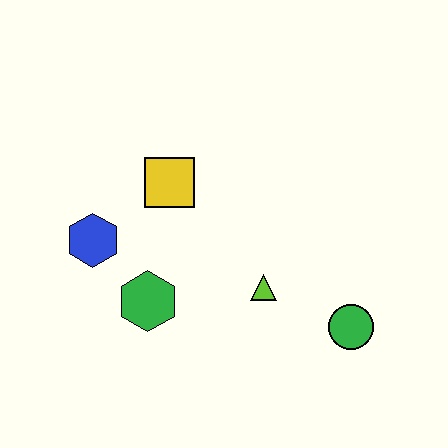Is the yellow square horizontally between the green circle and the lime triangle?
No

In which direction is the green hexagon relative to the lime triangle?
The green hexagon is to the left of the lime triangle.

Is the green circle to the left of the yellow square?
No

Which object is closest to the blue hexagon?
The green hexagon is closest to the blue hexagon.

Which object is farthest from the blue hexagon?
The green circle is farthest from the blue hexagon.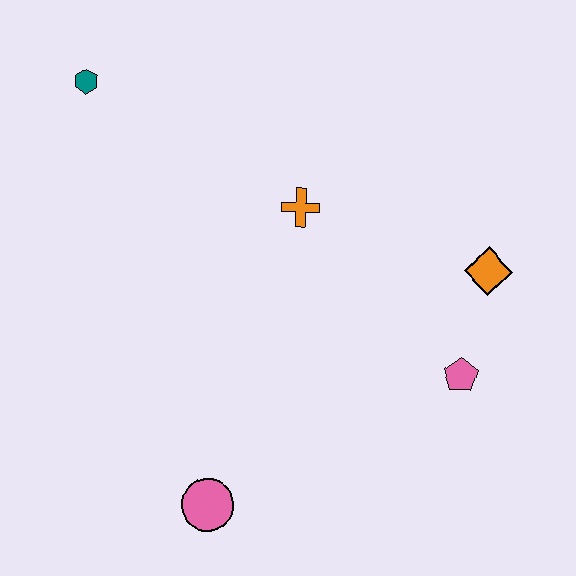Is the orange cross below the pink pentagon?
No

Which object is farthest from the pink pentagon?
The teal hexagon is farthest from the pink pentagon.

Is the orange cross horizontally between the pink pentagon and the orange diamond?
No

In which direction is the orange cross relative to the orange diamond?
The orange cross is to the left of the orange diamond.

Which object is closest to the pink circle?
The pink pentagon is closest to the pink circle.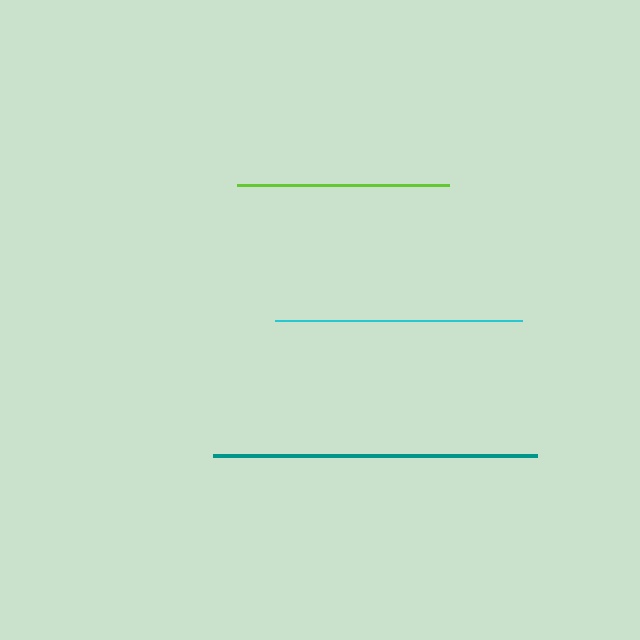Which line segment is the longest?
The teal line is the longest at approximately 324 pixels.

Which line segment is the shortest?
The lime line is the shortest at approximately 213 pixels.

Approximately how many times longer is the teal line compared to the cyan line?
The teal line is approximately 1.3 times the length of the cyan line.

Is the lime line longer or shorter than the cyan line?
The cyan line is longer than the lime line.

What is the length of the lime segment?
The lime segment is approximately 213 pixels long.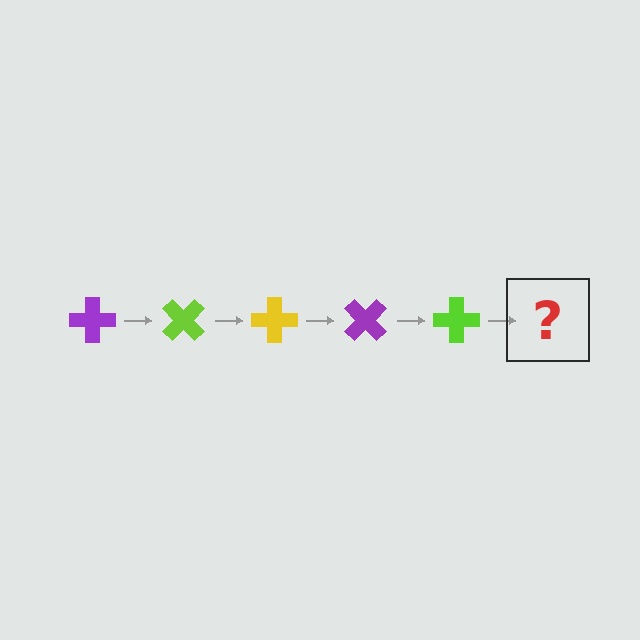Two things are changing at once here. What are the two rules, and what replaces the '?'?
The two rules are that it rotates 45 degrees each step and the color cycles through purple, lime, and yellow. The '?' should be a yellow cross, rotated 225 degrees from the start.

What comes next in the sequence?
The next element should be a yellow cross, rotated 225 degrees from the start.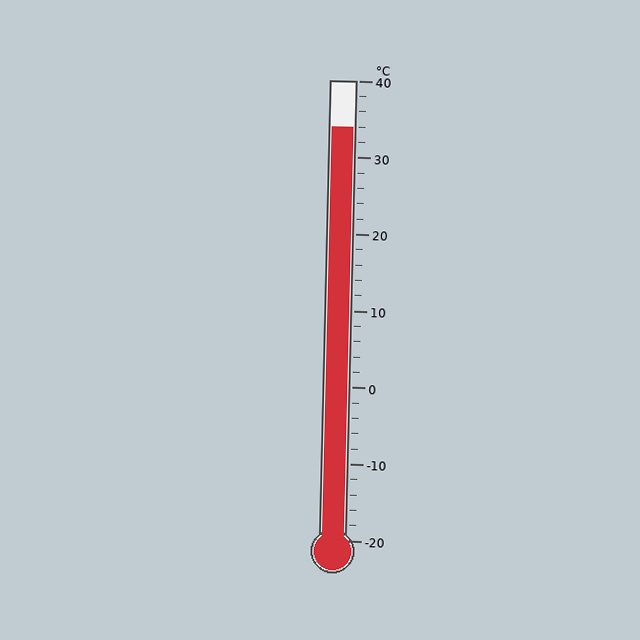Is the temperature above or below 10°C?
The temperature is above 10°C.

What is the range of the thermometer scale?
The thermometer scale ranges from -20°C to 40°C.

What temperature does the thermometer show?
The thermometer shows approximately 34°C.